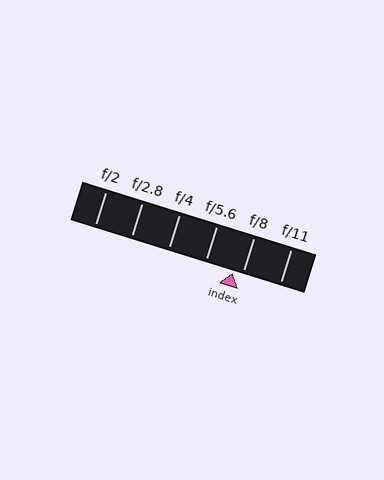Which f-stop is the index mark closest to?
The index mark is closest to f/8.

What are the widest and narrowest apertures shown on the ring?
The widest aperture shown is f/2 and the narrowest is f/11.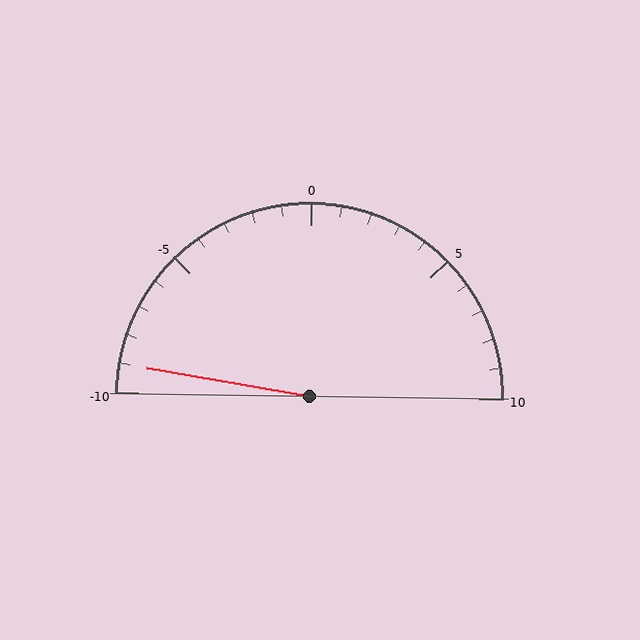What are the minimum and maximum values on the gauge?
The gauge ranges from -10 to 10.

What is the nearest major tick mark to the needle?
The nearest major tick mark is -10.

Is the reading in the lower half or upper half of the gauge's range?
The reading is in the lower half of the range (-10 to 10).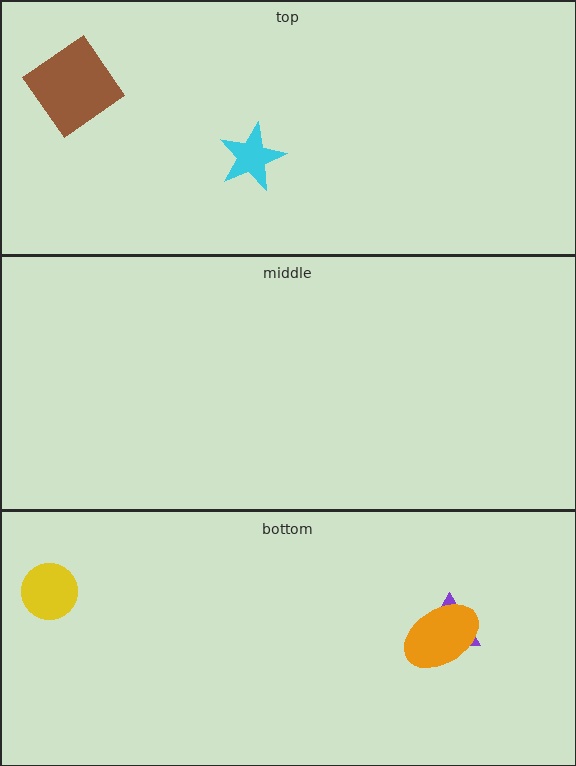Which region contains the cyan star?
The top region.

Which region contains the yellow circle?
The bottom region.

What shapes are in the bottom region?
The yellow circle, the purple triangle, the orange ellipse.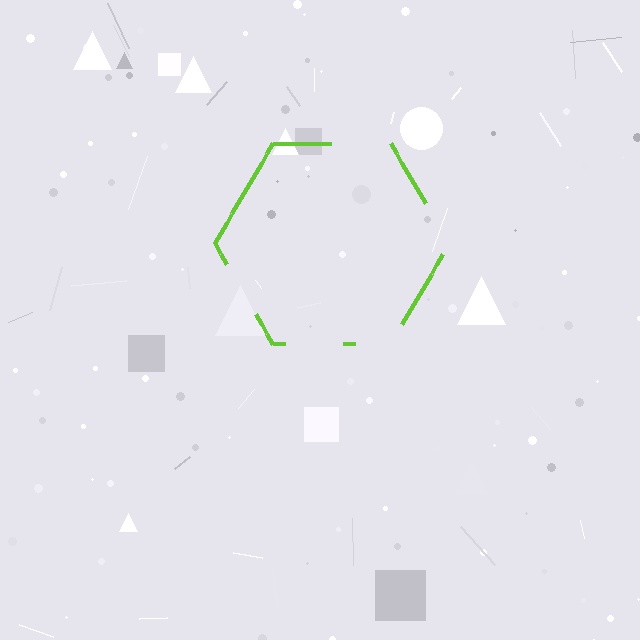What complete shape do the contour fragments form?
The contour fragments form a hexagon.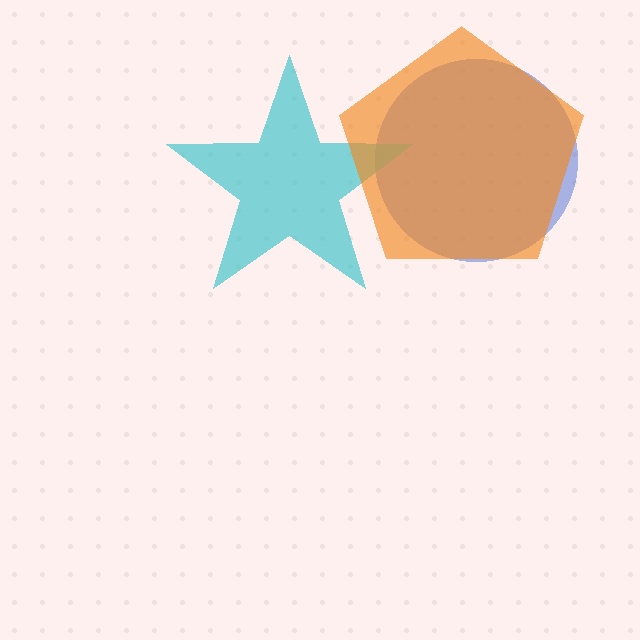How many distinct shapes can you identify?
There are 3 distinct shapes: a blue circle, a cyan star, an orange pentagon.